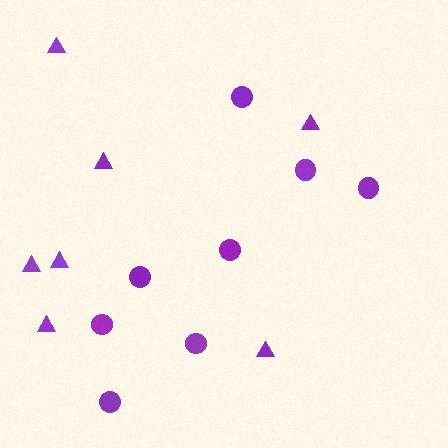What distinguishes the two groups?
There are 2 groups: one group of circles (8) and one group of triangles (7).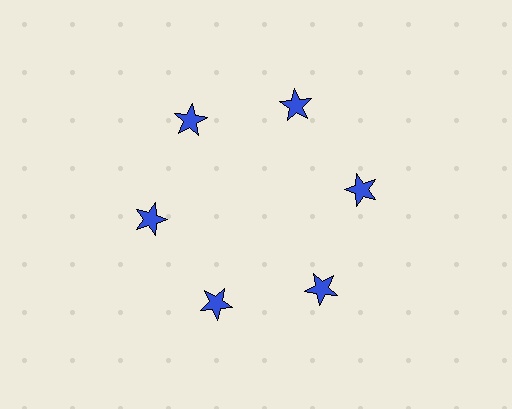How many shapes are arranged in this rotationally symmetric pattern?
There are 6 shapes, arranged in 6 groups of 1.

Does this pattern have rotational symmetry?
Yes, this pattern has 6-fold rotational symmetry. It looks the same after rotating 60 degrees around the center.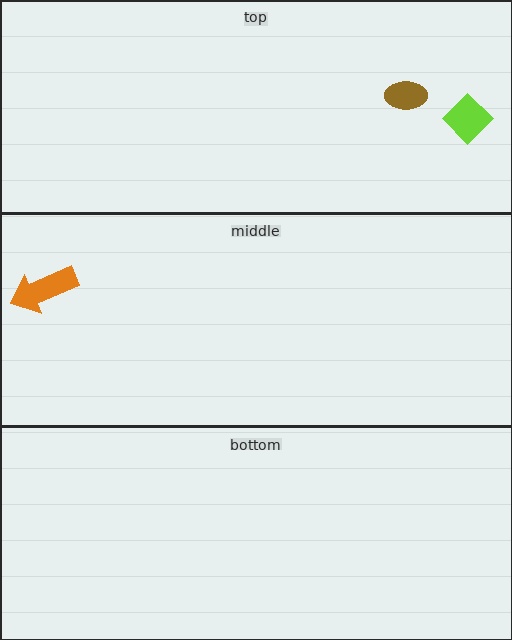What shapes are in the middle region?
The orange arrow.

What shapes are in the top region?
The lime diamond, the brown ellipse.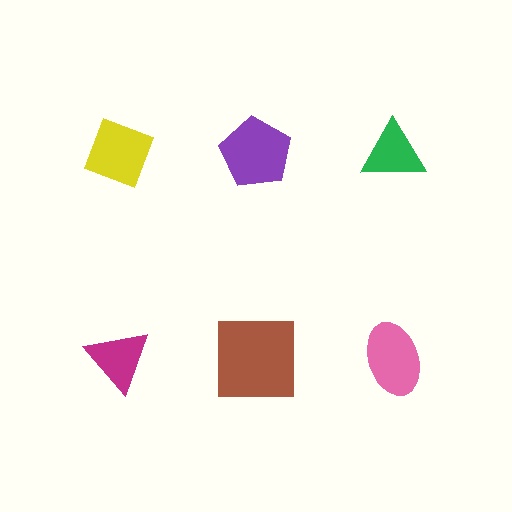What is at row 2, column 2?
A brown square.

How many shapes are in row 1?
3 shapes.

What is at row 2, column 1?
A magenta triangle.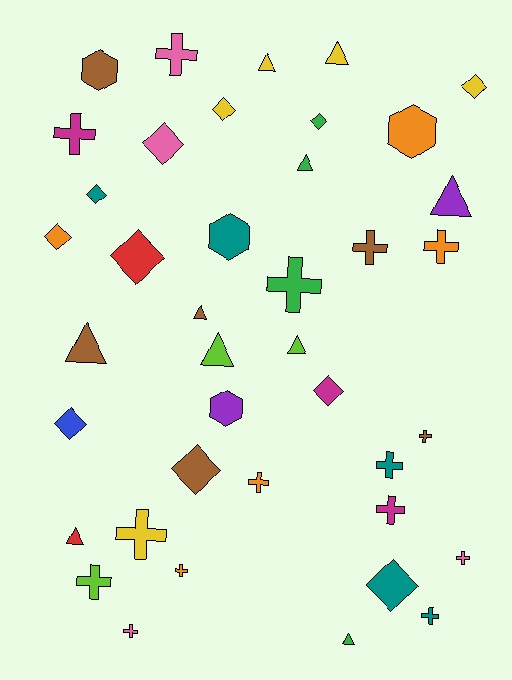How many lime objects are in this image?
There are 3 lime objects.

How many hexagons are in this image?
There are 4 hexagons.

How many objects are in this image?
There are 40 objects.